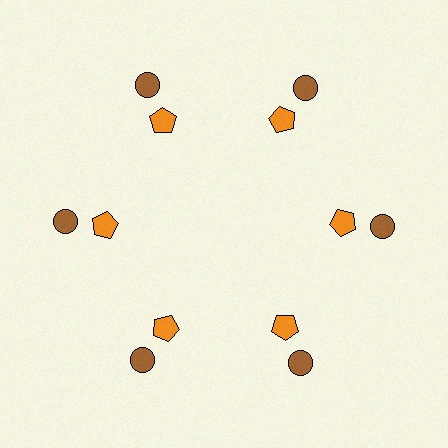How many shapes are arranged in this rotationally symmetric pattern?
There are 12 shapes, arranged in 6 groups of 2.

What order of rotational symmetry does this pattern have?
This pattern has 6-fold rotational symmetry.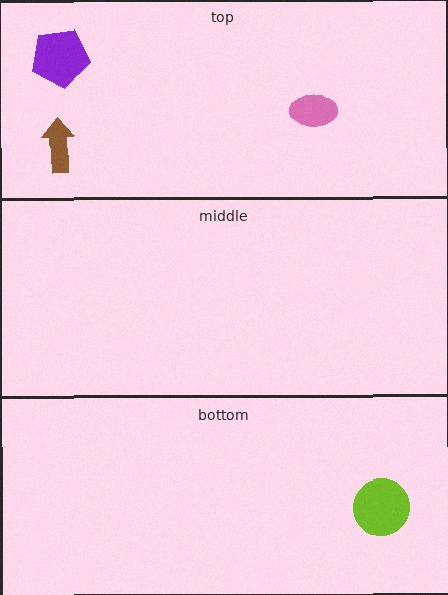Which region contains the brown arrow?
The top region.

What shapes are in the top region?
The pink ellipse, the purple pentagon, the brown arrow.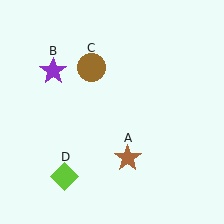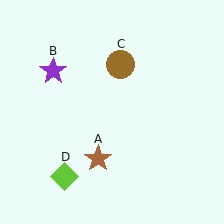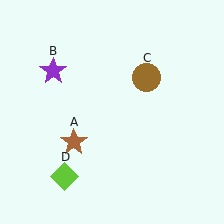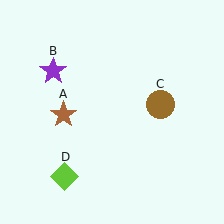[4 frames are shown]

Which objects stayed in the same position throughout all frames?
Purple star (object B) and lime diamond (object D) remained stationary.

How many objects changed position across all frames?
2 objects changed position: brown star (object A), brown circle (object C).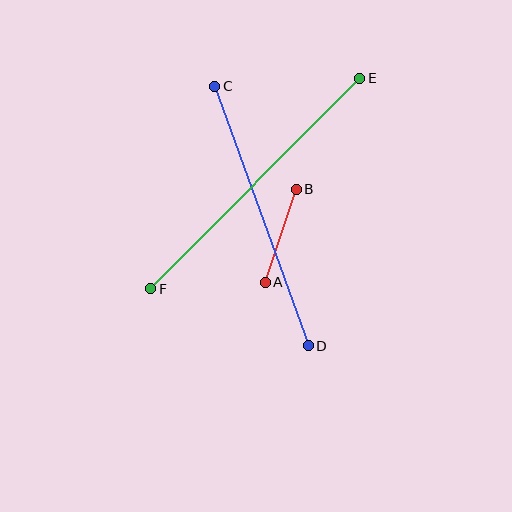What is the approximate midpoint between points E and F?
The midpoint is at approximately (255, 183) pixels.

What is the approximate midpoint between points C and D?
The midpoint is at approximately (261, 216) pixels.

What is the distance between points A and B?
The distance is approximately 98 pixels.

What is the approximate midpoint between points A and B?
The midpoint is at approximately (281, 236) pixels.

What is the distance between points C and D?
The distance is approximately 276 pixels.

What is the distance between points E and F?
The distance is approximately 297 pixels.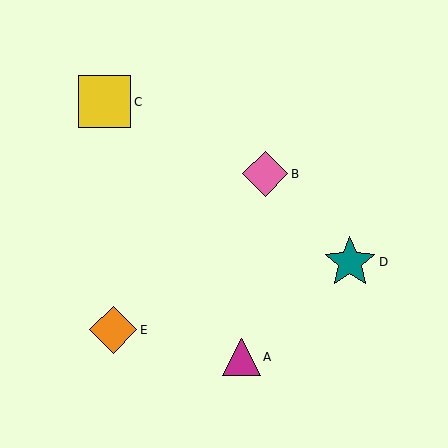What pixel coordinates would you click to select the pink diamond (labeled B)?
Click at (265, 174) to select the pink diamond B.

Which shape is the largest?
The yellow square (labeled C) is the largest.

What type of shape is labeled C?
Shape C is a yellow square.